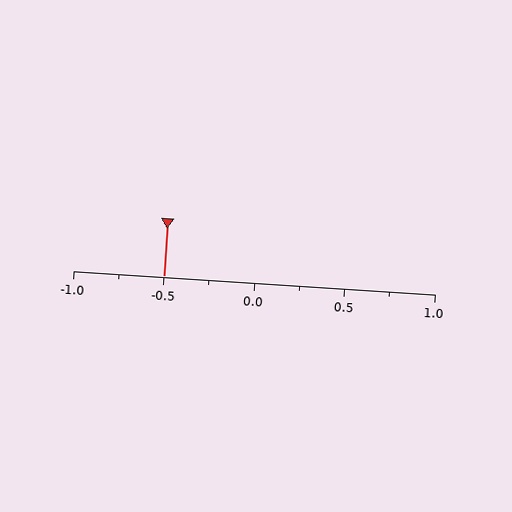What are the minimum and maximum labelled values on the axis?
The axis runs from -1.0 to 1.0.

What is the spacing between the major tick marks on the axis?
The major ticks are spaced 0.5 apart.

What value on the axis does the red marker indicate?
The marker indicates approximately -0.5.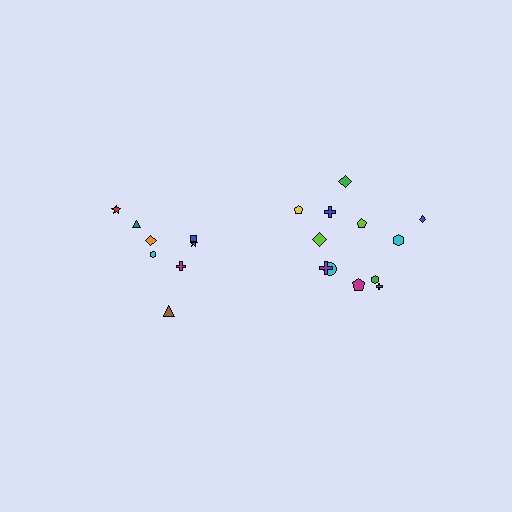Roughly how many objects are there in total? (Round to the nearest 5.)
Roughly 20 objects in total.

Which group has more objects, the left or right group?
The right group.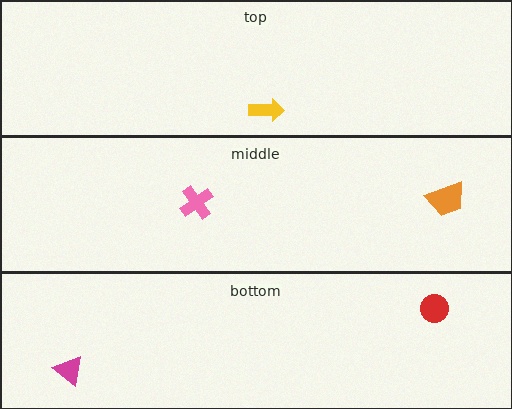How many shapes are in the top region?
1.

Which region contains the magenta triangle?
The bottom region.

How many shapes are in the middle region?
2.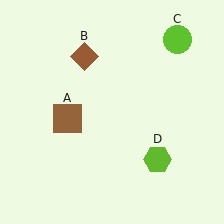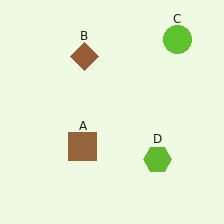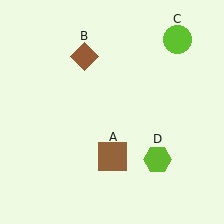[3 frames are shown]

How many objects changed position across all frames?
1 object changed position: brown square (object A).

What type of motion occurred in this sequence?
The brown square (object A) rotated counterclockwise around the center of the scene.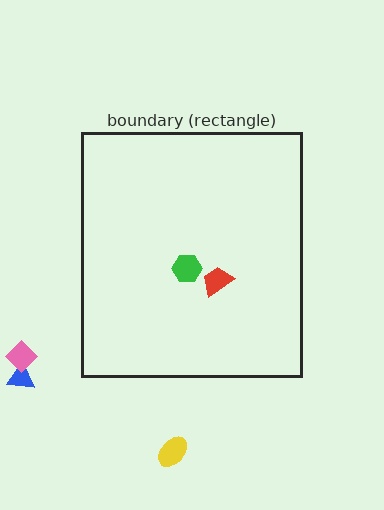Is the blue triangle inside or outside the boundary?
Outside.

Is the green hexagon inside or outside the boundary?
Inside.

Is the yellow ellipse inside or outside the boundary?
Outside.